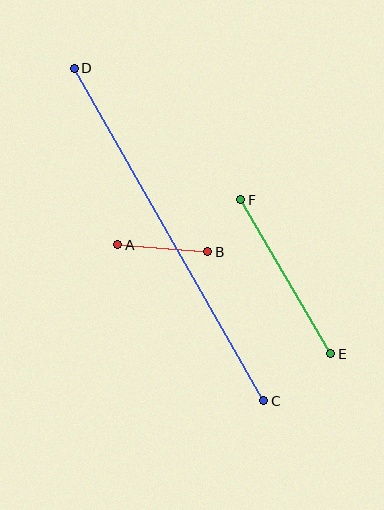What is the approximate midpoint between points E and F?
The midpoint is at approximately (286, 277) pixels.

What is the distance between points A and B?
The distance is approximately 90 pixels.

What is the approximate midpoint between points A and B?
The midpoint is at approximately (163, 248) pixels.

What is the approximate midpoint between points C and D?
The midpoint is at approximately (169, 234) pixels.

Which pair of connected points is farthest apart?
Points C and D are farthest apart.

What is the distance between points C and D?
The distance is approximately 383 pixels.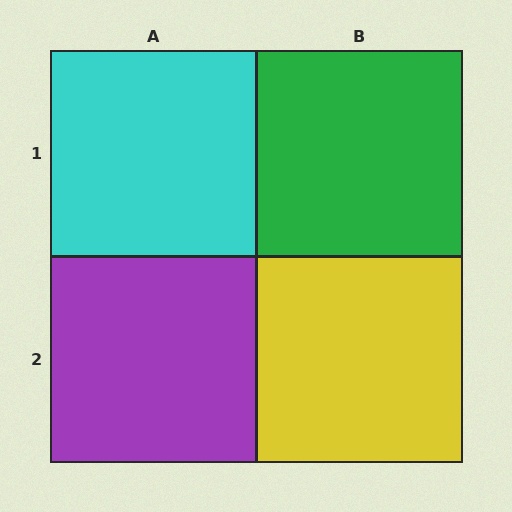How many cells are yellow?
1 cell is yellow.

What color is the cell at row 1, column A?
Cyan.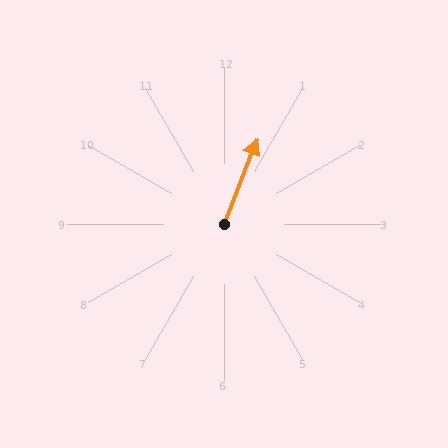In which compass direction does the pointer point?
North.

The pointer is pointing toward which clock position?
Roughly 1 o'clock.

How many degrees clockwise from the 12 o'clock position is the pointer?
Approximately 21 degrees.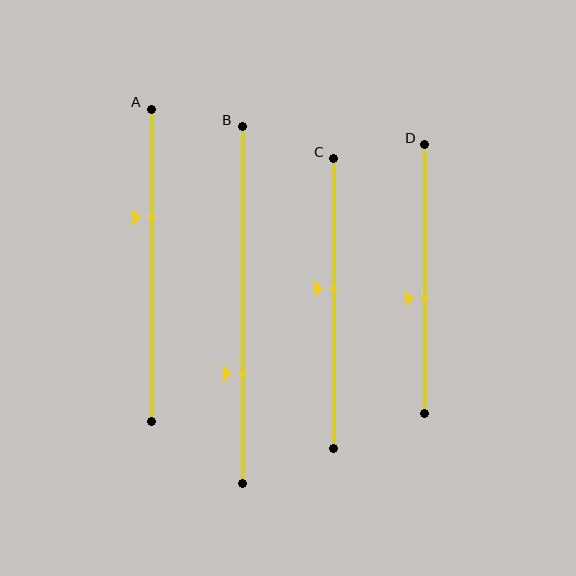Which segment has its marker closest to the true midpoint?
Segment C has its marker closest to the true midpoint.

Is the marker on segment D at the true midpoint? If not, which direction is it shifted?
No, the marker on segment D is shifted downward by about 7% of the segment length.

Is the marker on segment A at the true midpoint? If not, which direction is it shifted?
No, the marker on segment A is shifted upward by about 15% of the segment length.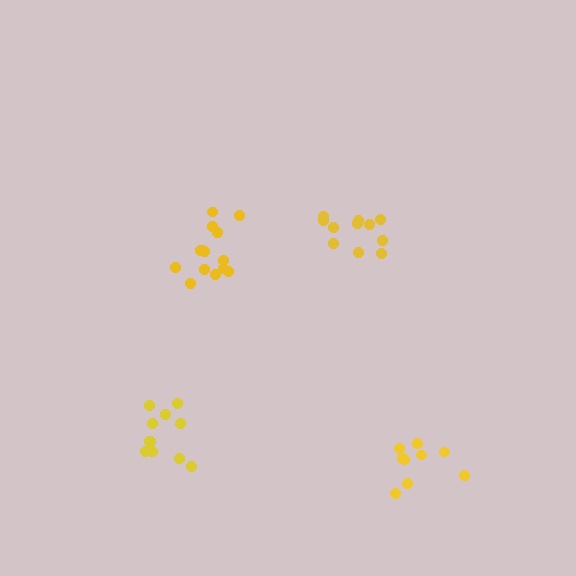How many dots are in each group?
Group 1: 11 dots, Group 2: 9 dots, Group 3: 14 dots, Group 4: 12 dots (46 total).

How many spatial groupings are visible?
There are 4 spatial groupings.